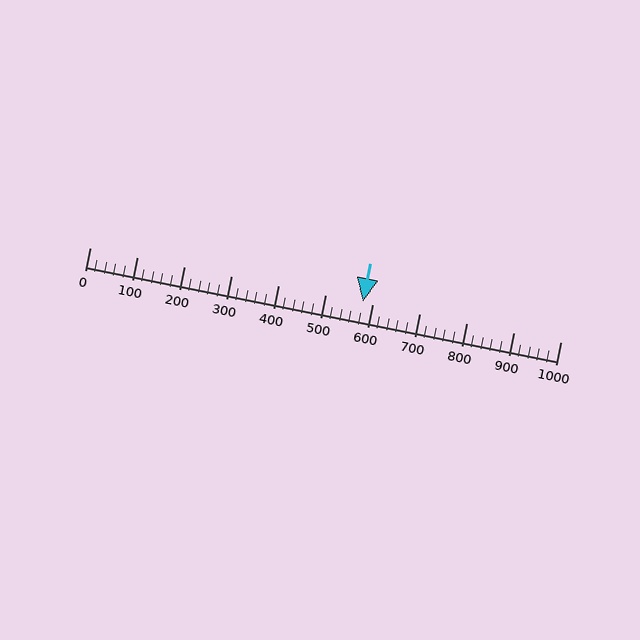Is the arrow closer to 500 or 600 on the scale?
The arrow is closer to 600.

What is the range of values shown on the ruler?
The ruler shows values from 0 to 1000.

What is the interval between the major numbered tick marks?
The major tick marks are spaced 100 units apart.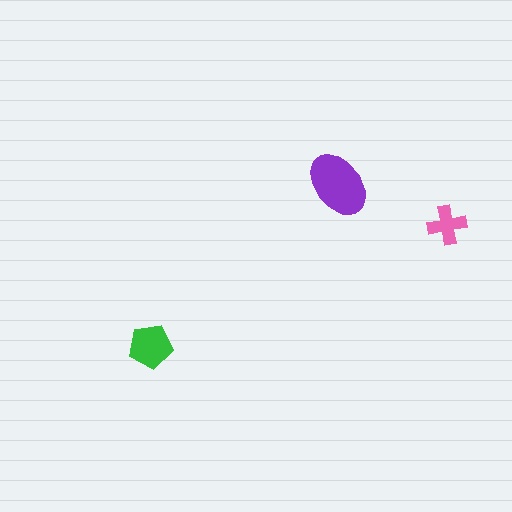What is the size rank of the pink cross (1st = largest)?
3rd.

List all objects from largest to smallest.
The purple ellipse, the green pentagon, the pink cross.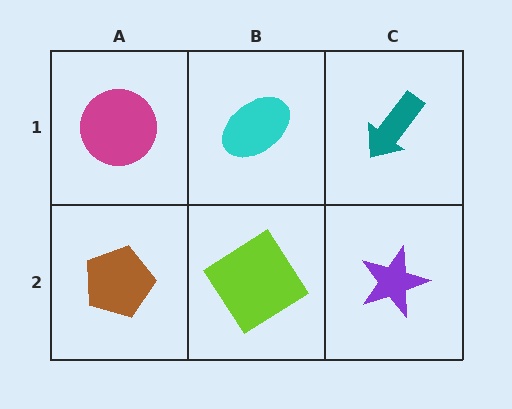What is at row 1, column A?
A magenta circle.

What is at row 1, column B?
A cyan ellipse.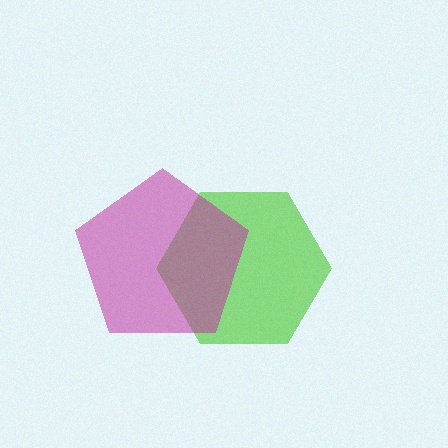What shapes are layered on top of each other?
The layered shapes are: a lime hexagon, a magenta pentagon.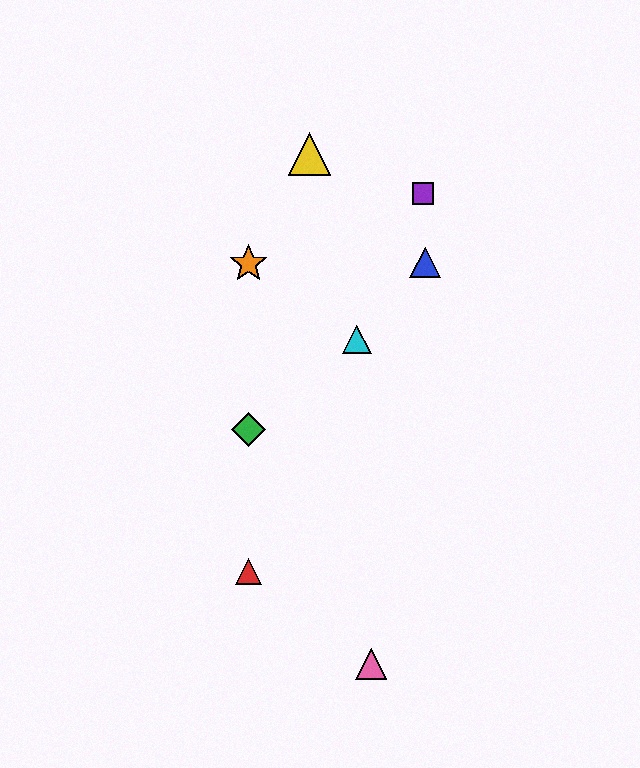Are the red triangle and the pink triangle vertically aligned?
No, the red triangle is at x≈248 and the pink triangle is at x≈371.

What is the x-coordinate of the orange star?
The orange star is at x≈248.